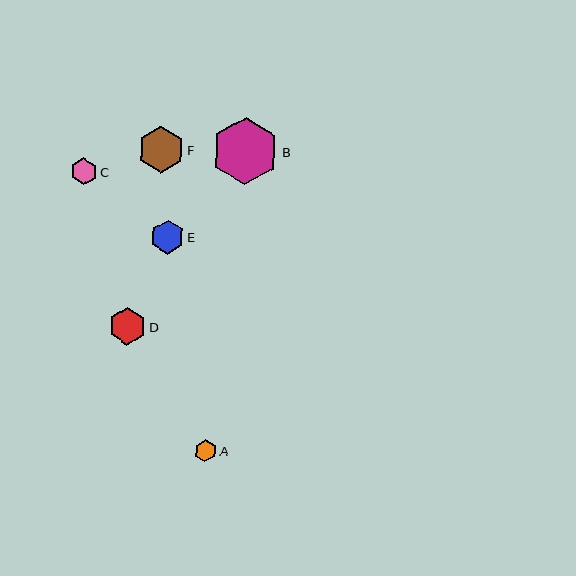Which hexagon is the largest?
Hexagon B is the largest with a size of approximately 67 pixels.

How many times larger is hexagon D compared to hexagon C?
Hexagon D is approximately 1.4 times the size of hexagon C.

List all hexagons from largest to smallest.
From largest to smallest: B, F, D, E, C, A.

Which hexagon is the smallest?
Hexagon A is the smallest with a size of approximately 22 pixels.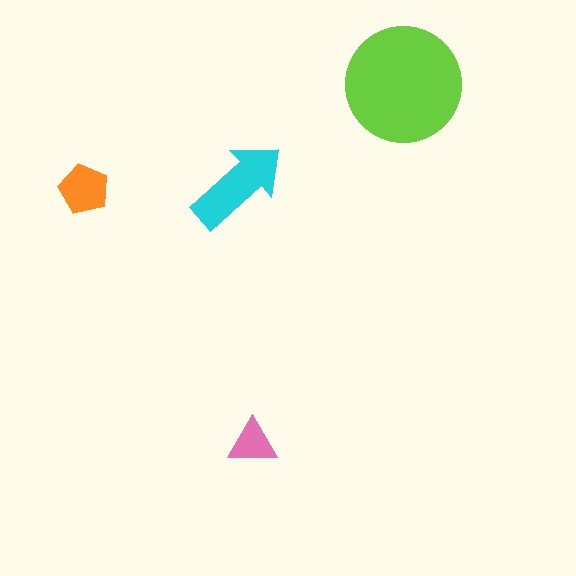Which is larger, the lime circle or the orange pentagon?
The lime circle.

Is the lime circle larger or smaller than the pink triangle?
Larger.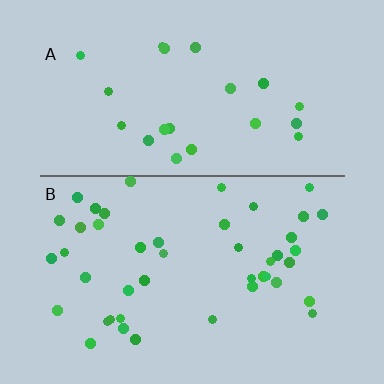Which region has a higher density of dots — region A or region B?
B (the bottom).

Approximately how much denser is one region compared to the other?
Approximately 2.0× — region B over region A.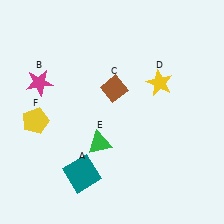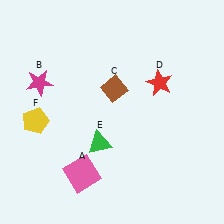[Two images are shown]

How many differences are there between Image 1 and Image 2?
There are 2 differences between the two images.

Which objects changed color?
A changed from teal to pink. D changed from yellow to red.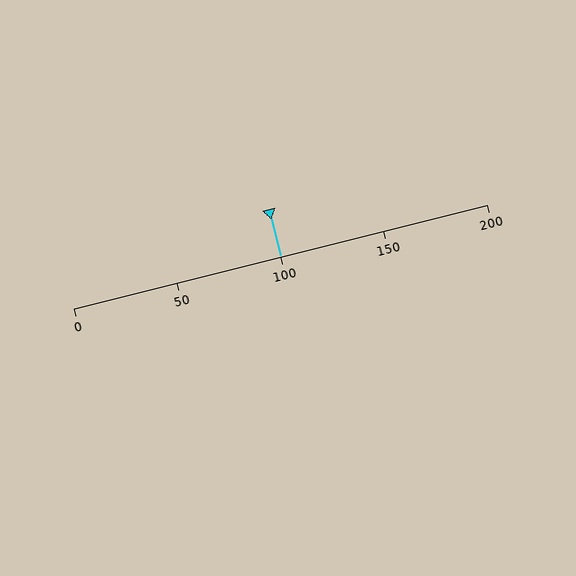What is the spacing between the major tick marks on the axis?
The major ticks are spaced 50 apart.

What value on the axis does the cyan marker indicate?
The marker indicates approximately 100.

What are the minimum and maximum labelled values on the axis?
The axis runs from 0 to 200.